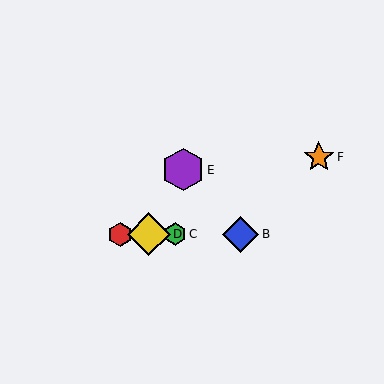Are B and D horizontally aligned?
Yes, both are at y≈234.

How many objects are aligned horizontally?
4 objects (A, B, C, D) are aligned horizontally.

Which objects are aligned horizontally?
Objects A, B, C, D are aligned horizontally.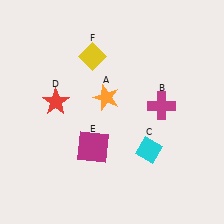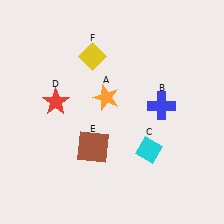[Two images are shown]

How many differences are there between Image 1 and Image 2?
There are 2 differences between the two images.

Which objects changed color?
B changed from magenta to blue. E changed from magenta to brown.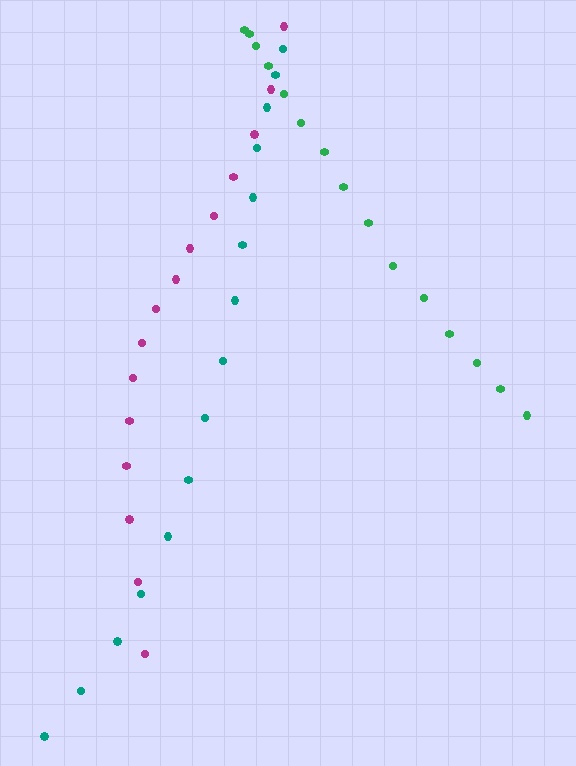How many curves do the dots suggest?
There are 3 distinct paths.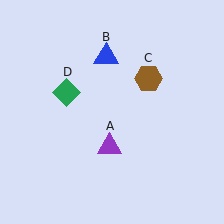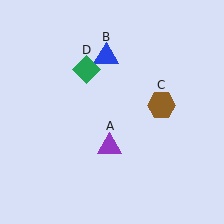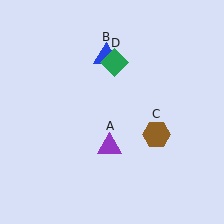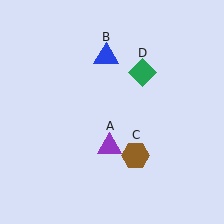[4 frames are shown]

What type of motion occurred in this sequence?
The brown hexagon (object C), green diamond (object D) rotated clockwise around the center of the scene.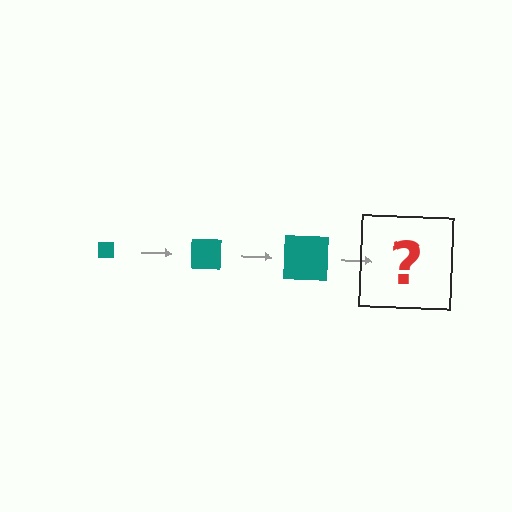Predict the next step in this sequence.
The next step is a teal square, larger than the previous one.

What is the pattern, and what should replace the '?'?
The pattern is that the square gets progressively larger each step. The '?' should be a teal square, larger than the previous one.